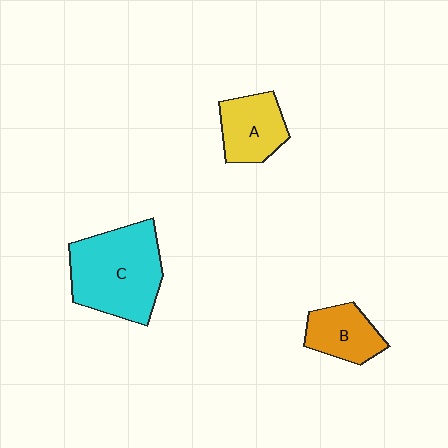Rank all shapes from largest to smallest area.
From largest to smallest: C (cyan), A (yellow), B (orange).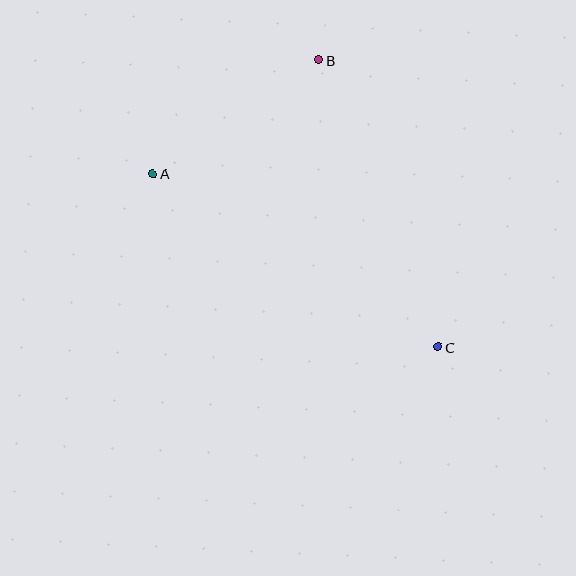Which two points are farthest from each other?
Points A and C are farthest from each other.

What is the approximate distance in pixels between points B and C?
The distance between B and C is approximately 311 pixels.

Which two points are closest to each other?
Points A and B are closest to each other.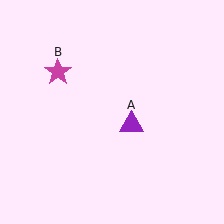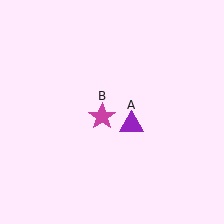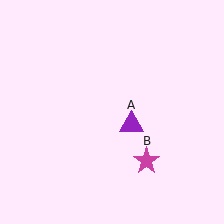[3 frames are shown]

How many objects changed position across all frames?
1 object changed position: magenta star (object B).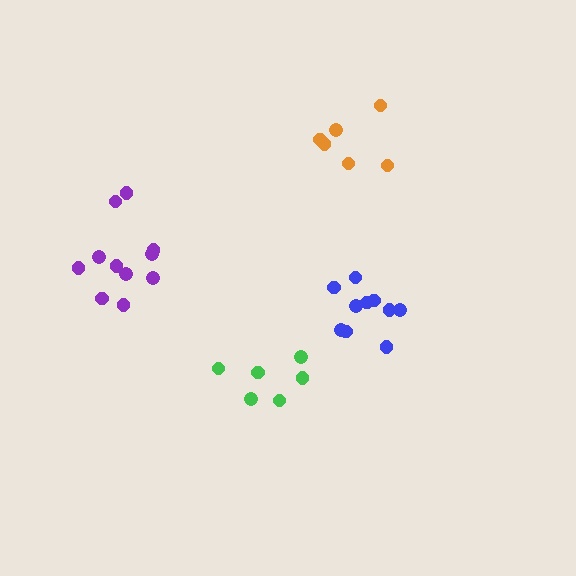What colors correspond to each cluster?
The clusters are colored: blue, green, orange, purple.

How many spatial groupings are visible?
There are 4 spatial groupings.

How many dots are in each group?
Group 1: 10 dots, Group 2: 6 dots, Group 3: 6 dots, Group 4: 11 dots (33 total).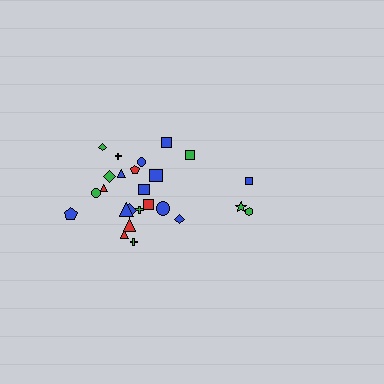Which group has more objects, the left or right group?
The left group.